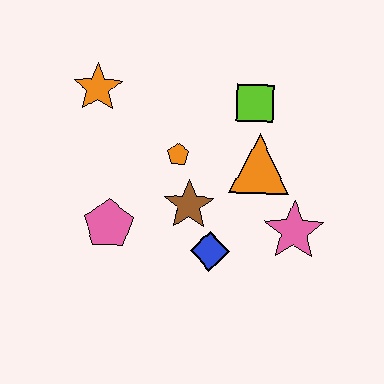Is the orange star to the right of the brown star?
No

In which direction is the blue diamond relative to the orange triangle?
The blue diamond is below the orange triangle.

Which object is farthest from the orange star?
The pink star is farthest from the orange star.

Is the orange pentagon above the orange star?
No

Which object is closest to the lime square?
The orange triangle is closest to the lime square.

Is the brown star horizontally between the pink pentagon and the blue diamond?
Yes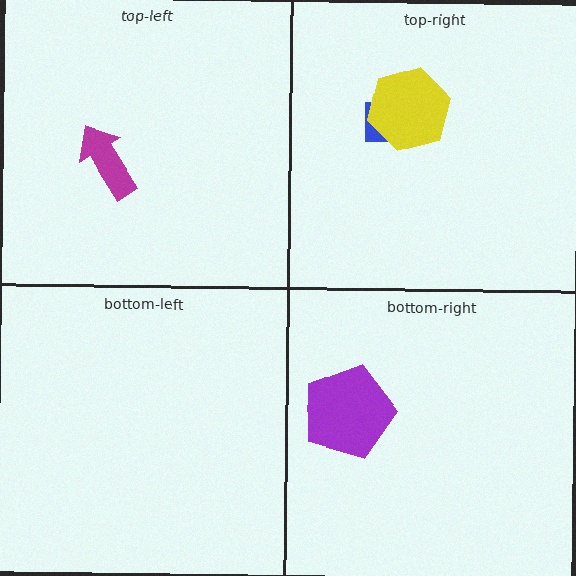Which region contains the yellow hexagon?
The top-right region.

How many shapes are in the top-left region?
1.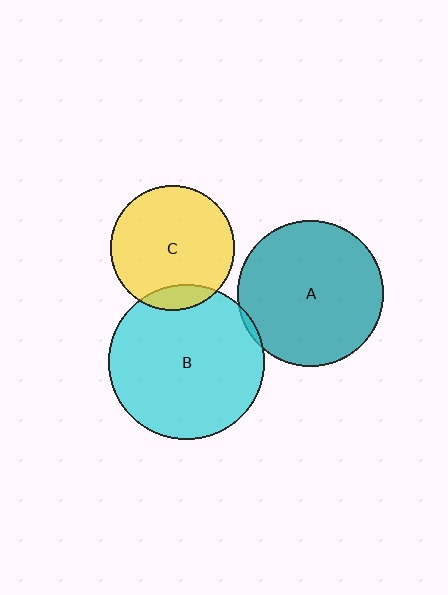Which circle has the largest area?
Circle B (cyan).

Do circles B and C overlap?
Yes.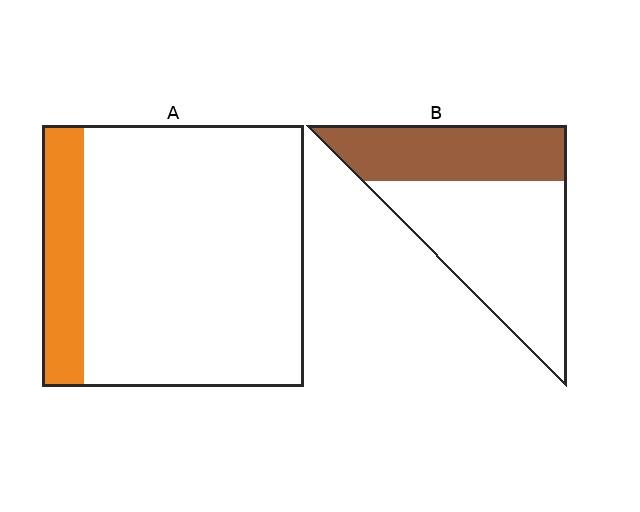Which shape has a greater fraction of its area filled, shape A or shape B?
Shape B.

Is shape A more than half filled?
No.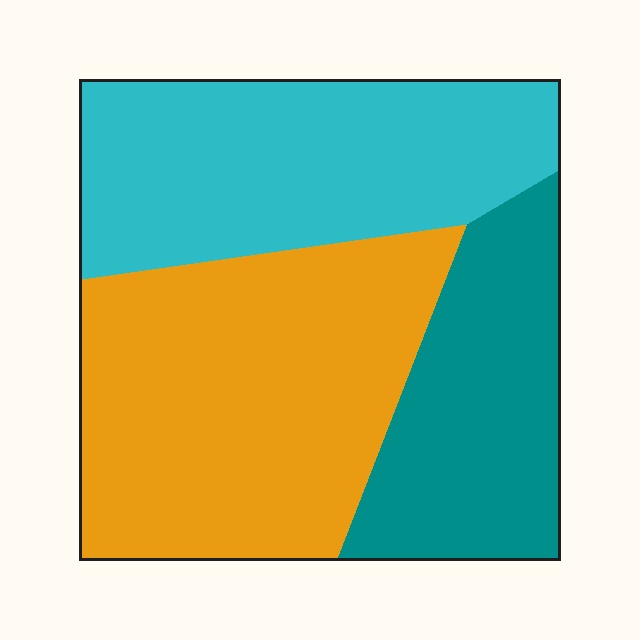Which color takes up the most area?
Orange, at roughly 40%.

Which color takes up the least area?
Teal, at roughly 25%.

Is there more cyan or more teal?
Cyan.